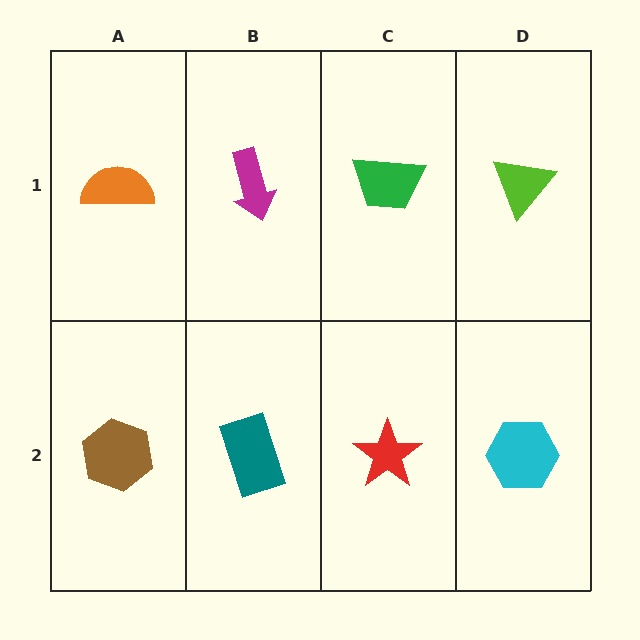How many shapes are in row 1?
4 shapes.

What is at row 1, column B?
A magenta arrow.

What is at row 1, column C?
A green trapezoid.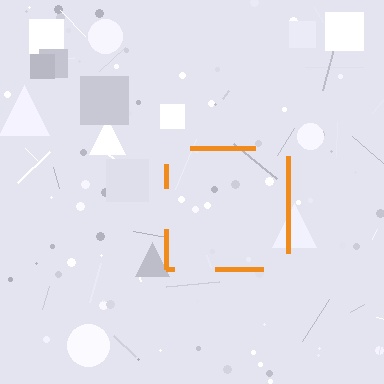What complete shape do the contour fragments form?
The contour fragments form a square.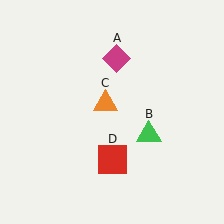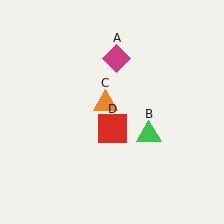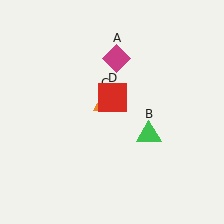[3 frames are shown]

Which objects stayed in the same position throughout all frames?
Magenta diamond (object A) and green triangle (object B) and orange triangle (object C) remained stationary.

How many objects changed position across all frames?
1 object changed position: red square (object D).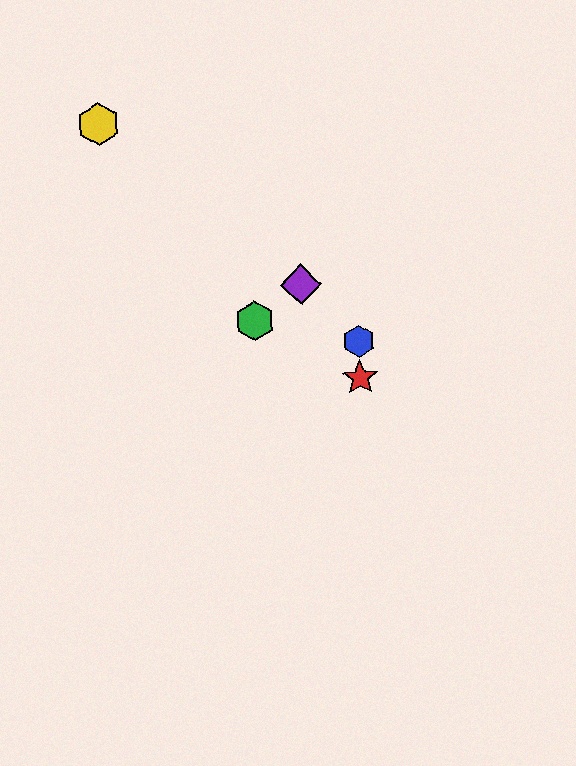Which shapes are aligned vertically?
The red star, the blue hexagon are aligned vertically.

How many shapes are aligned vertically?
2 shapes (the red star, the blue hexagon) are aligned vertically.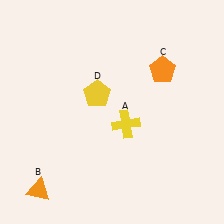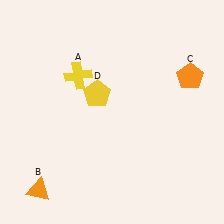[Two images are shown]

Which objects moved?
The objects that moved are: the yellow cross (A), the orange pentagon (C).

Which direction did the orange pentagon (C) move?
The orange pentagon (C) moved right.